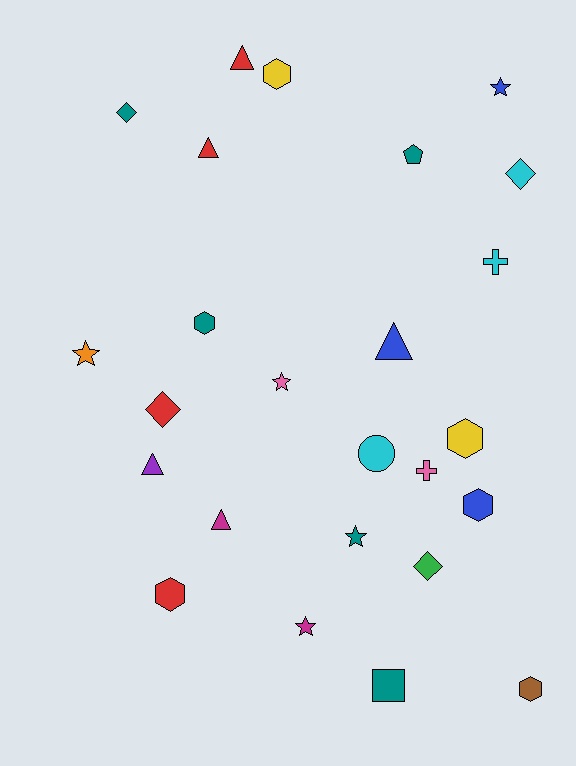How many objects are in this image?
There are 25 objects.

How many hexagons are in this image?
There are 6 hexagons.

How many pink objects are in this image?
There are 2 pink objects.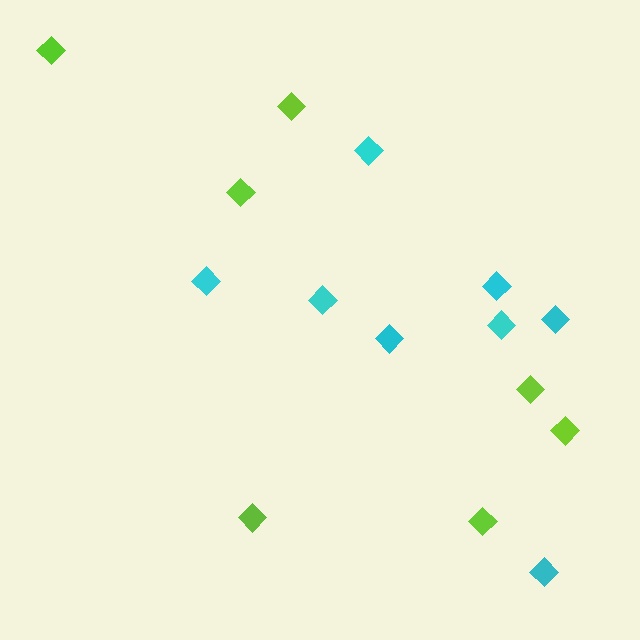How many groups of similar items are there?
There are 2 groups: one group of lime diamonds (7) and one group of cyan diamonds (8).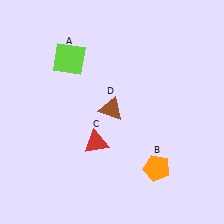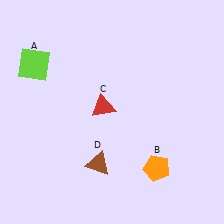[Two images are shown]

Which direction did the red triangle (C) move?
The red triangle (C) moved up.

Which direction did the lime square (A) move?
The lime square (A) moved left.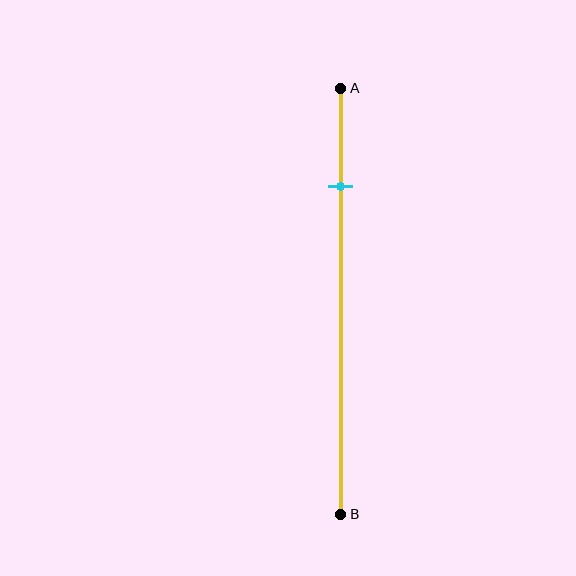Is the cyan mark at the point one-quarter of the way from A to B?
Yes, the mark is approximately at the one-quarter point.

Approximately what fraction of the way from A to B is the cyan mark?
The cyan mark is approximately 25% of the way from A to B.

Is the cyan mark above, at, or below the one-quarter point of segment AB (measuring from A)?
The cyan mark is approximately at the one-quarter point of segment AB.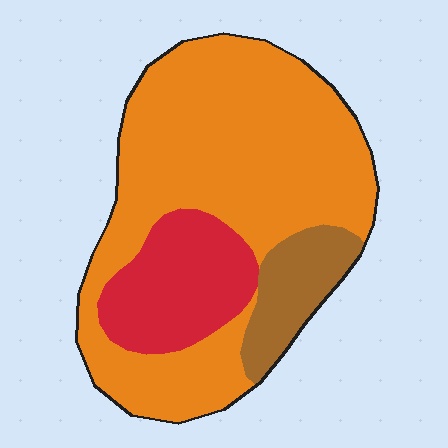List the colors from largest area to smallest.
From largest to smallest: orange, red, brown.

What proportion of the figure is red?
Red takes up about one fifth (1/5) of the figure.